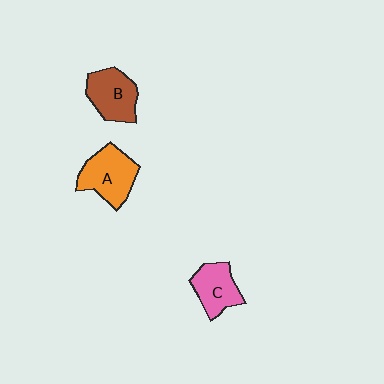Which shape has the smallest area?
Shape C (pink).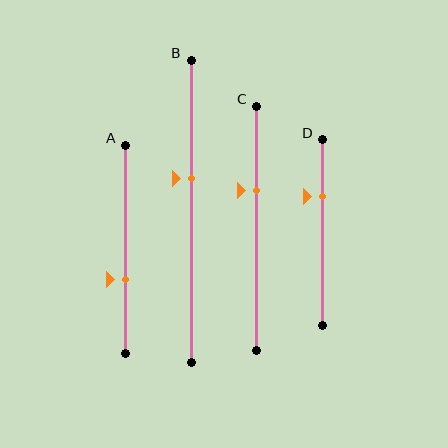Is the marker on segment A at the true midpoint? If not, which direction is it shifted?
No, the marker on segment A is shifted downward by about 14% of the segment length.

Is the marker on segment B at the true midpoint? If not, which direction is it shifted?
No, the marker on segment B is shifted upward by about 11% of the segment length.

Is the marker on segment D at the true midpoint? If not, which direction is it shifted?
No, the marker on segment D is shifted upward by about 20% of the segment length.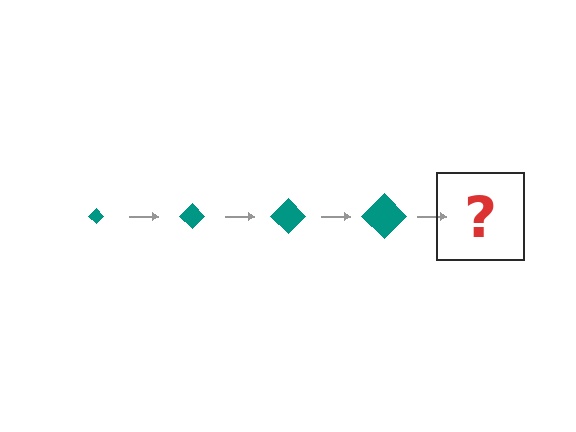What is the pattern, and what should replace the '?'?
The pattern is that the diamond gets progressively larger each step. The '?' should be a teal diamond, larger than the previous one.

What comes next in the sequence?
The next element should be a teal diamond, larger than the previous one.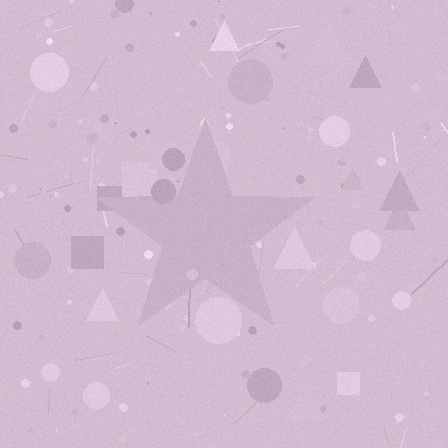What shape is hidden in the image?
A star is hidden in the image.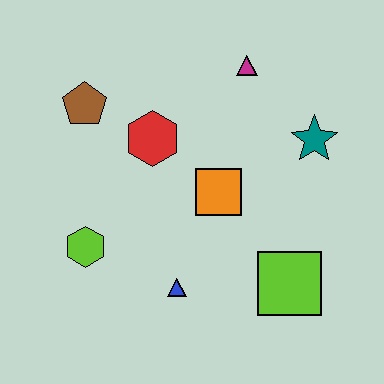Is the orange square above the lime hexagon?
Yes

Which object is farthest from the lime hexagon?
The teal star is farthest from the lime hexagon.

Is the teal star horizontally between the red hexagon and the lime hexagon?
No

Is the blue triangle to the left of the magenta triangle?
Yes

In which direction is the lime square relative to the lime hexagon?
The lime square is to the right of the lime hexagon.